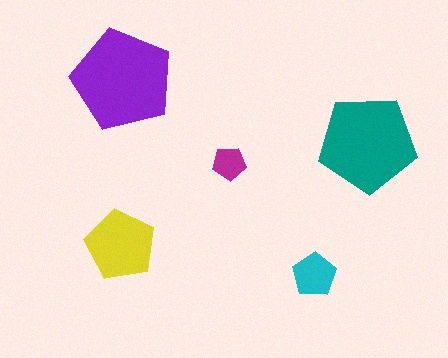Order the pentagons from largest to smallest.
the purple one, the teal one, the yellow one, the cyan one, the magenta one.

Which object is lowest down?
The cyan pentagon is bottommost.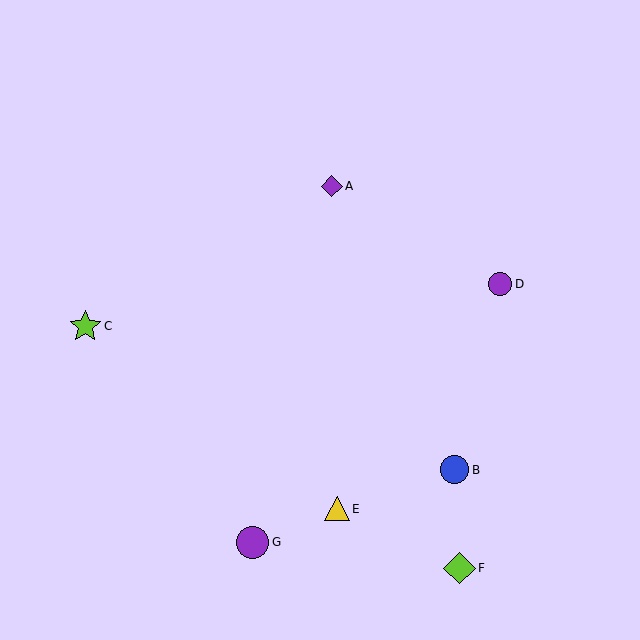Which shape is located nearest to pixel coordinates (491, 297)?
The purple circle (labeled D) at (500, 284) is nearest to that location.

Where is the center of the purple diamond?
The center of the purple diamond is at (332, 186).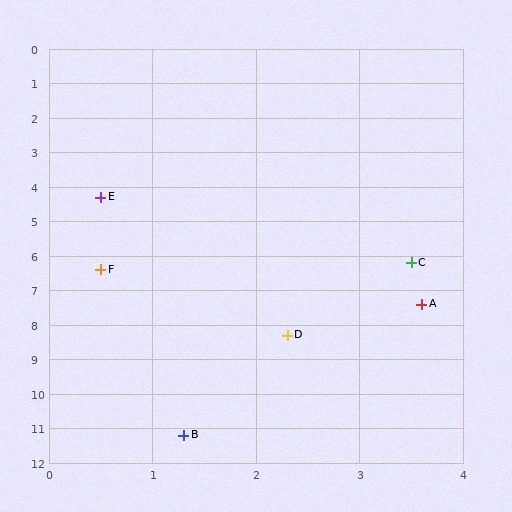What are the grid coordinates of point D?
Point D is at approximately (2.3, 8.3).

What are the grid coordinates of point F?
Point F is at approximately (0.5, 6.4).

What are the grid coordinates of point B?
Point B is at approximately (1.3, 11.2).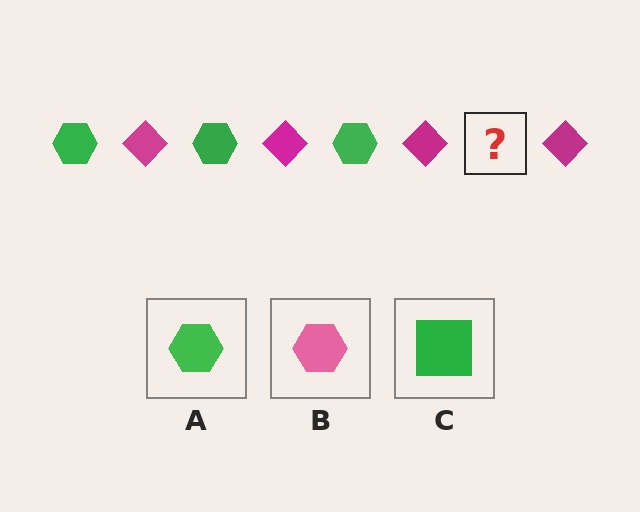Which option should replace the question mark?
Option A.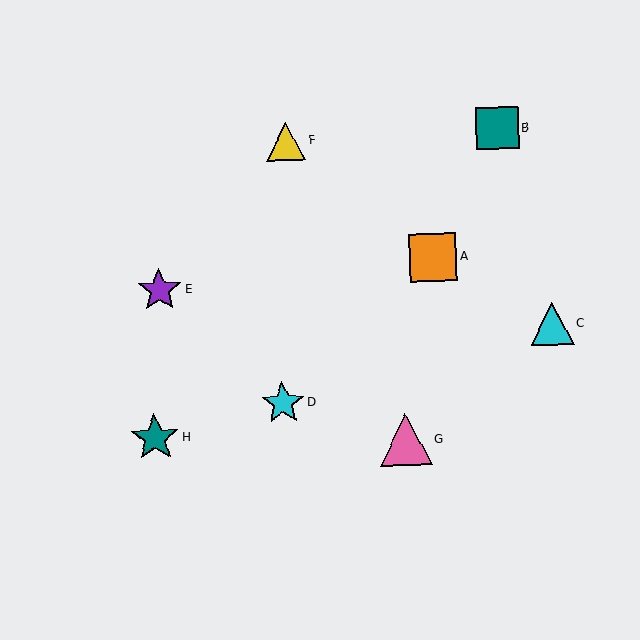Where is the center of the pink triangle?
The center of the pink triangle is at (405, 440).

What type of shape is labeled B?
Shape B is a teal square.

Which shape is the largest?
The pink triangle (labeled G) is the largest.